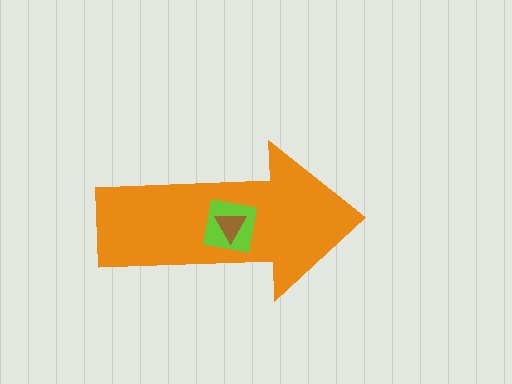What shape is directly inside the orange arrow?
The lime square.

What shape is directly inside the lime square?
The brown triangle.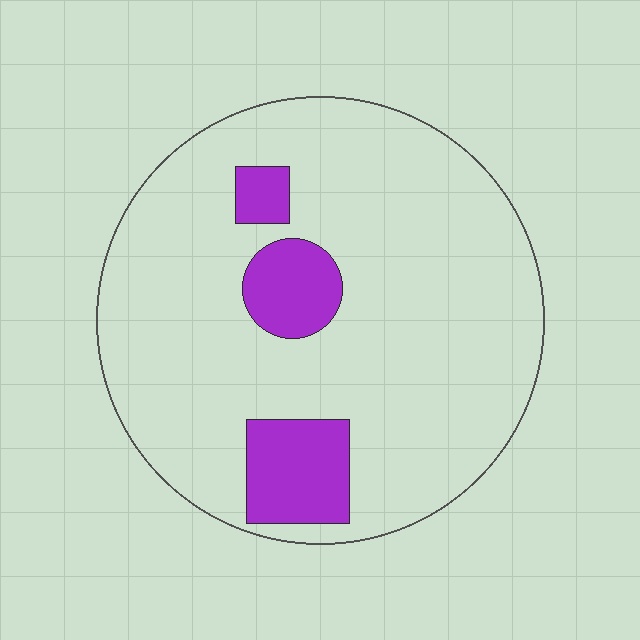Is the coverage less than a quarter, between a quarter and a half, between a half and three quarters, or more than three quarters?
Less than a quarter.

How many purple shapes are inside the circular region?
3.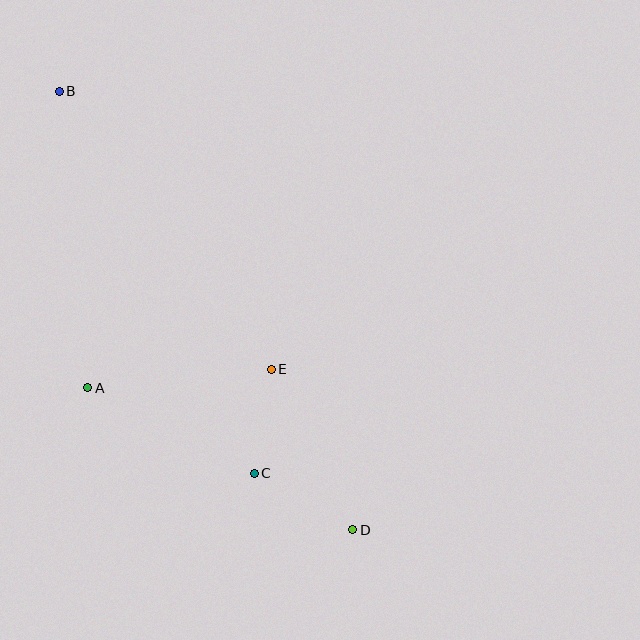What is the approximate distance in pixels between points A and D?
The distance between A and D is approximately 300 pixels.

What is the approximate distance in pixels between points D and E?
The distance between D and E is approximately 180 pixels.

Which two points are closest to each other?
Points C and E are closest to each other.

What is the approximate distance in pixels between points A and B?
The distance between A and B is approximately 298 pixels.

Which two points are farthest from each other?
Points B and D are farthest from each other.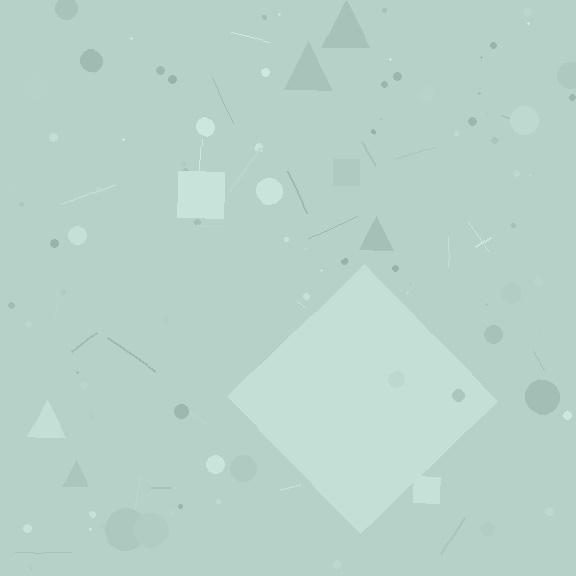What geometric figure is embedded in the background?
A diamond is embedded in the background.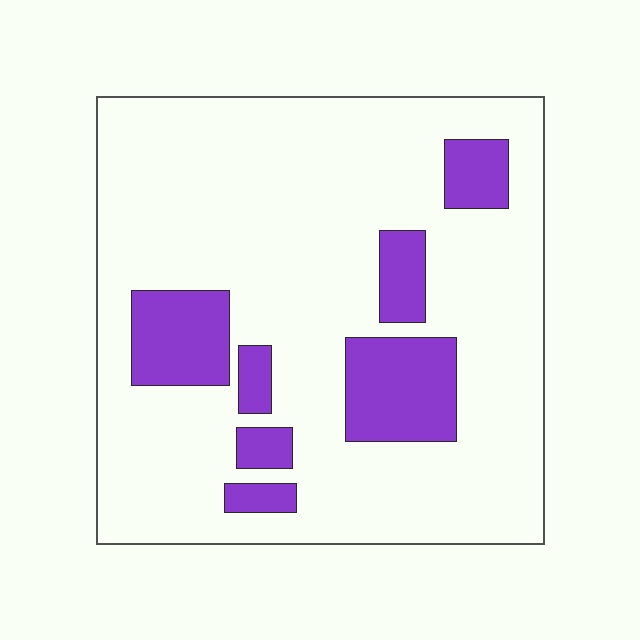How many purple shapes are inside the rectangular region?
7.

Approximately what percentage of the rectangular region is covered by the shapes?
Approximately 20%.